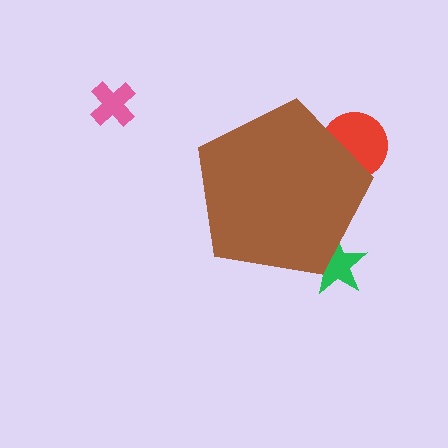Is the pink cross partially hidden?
No, the pink cross is fully visible.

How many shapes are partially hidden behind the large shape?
2 shapes are partially hidden.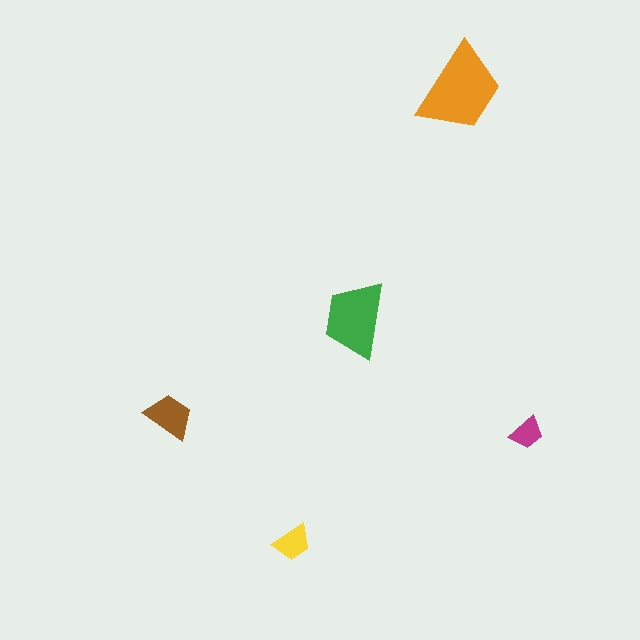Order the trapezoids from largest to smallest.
the orange one, the green one, the brown one, the yellow one, the magenta one.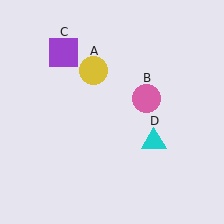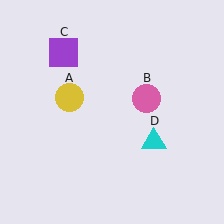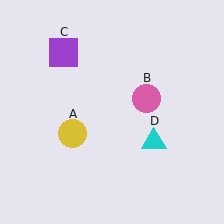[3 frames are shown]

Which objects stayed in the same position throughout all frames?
Pink circle (object B) and purple square (object C) and cyan triangle (object D) remained stationary.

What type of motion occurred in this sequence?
The yellow circle (object A) rotated counterclockwise around the center of the scene.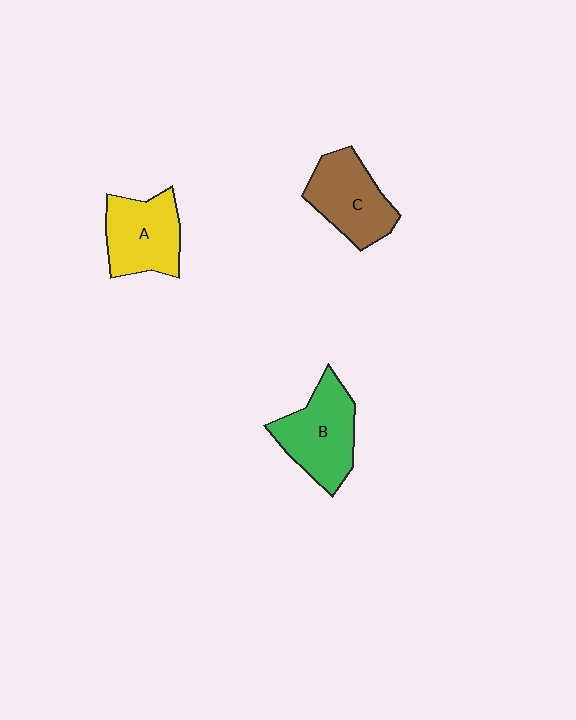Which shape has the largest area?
Shape B (green).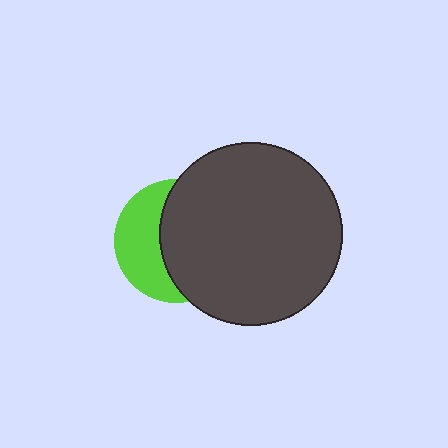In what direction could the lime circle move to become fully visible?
The lime circle could move left. That would shift it out from behind the dark gray circle entirely.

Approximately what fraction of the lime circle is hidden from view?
Roughly 59% of the lime circle is hidden behind the dark gray circle.